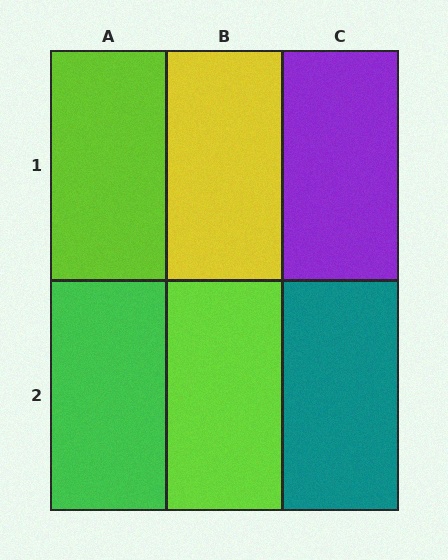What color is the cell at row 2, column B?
Lime.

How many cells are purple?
1 cell is purple.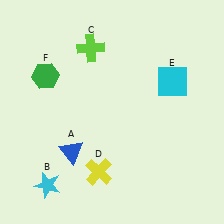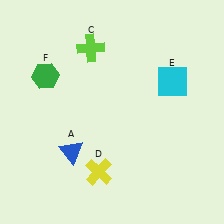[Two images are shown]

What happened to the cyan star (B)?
The cyan star (B) was removed in Image 2. It was in the bottom-left area of Image 1.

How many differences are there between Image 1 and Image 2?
There is 1 difference between the two images.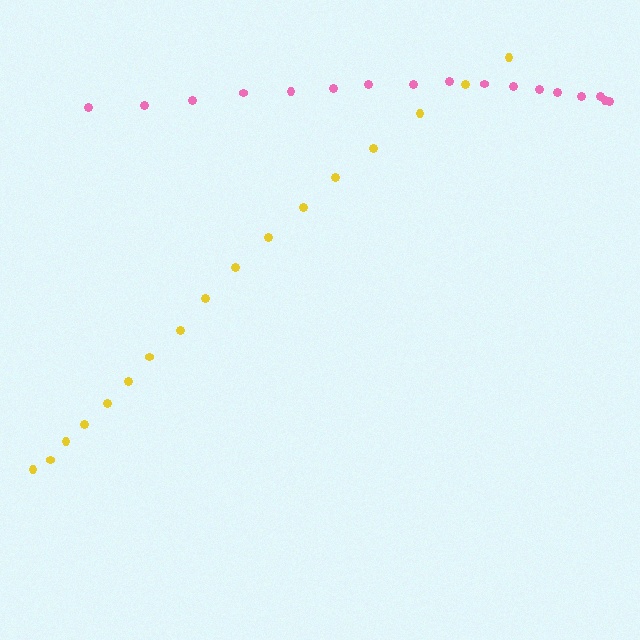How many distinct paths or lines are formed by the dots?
There are 2 distinct paths.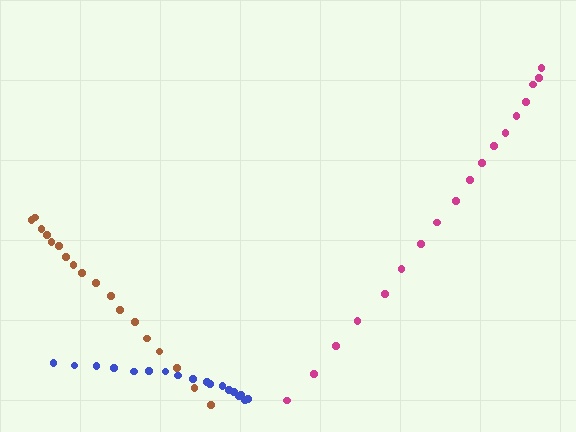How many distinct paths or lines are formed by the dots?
There are 3 distinct paths.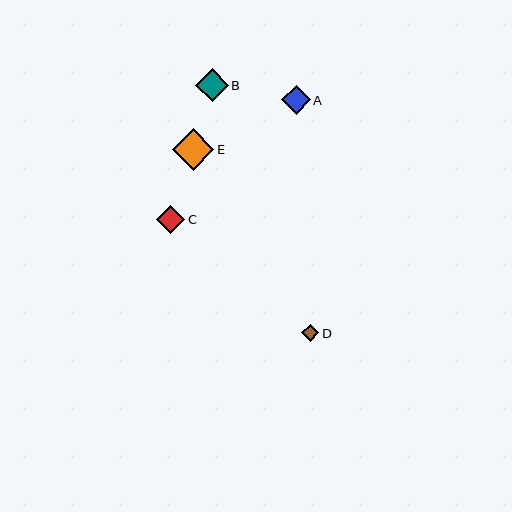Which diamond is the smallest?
Diamond D is the smallest with a size of approximately 17 pixels.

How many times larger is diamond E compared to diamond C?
Diamond E is approximately 1.5 times the size of diamond C.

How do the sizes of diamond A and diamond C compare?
Diamond A and diamond C are approximately the same size.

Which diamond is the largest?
Diamond E is the largest with a size of approximately 42 pixels.